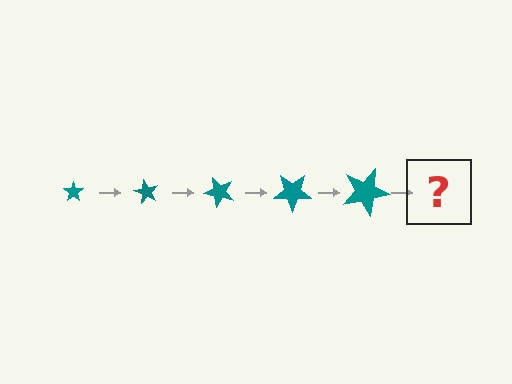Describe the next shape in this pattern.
It should be a star, larger than the previous one and rotated 300 degrees from the start.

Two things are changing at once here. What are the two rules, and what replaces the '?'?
The two rules are that the star grows larger each step and it rotates 60 degrees each step. The '?' should be a star, larger than the previous one and rotated 300 degrees from the start.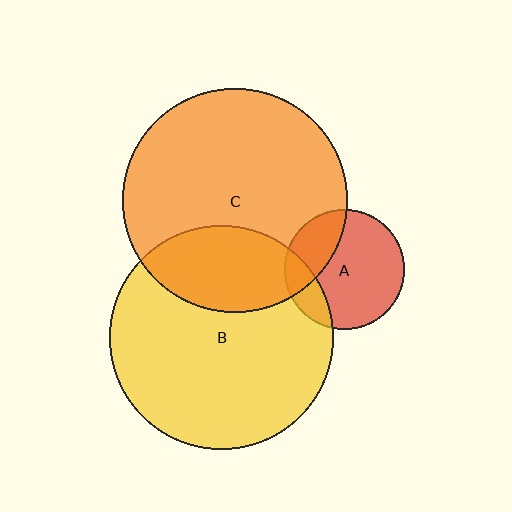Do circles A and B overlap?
Yes.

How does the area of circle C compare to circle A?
Approximately 3.5 times.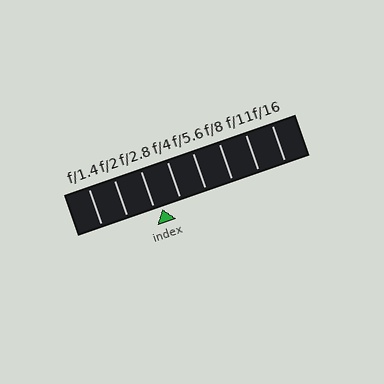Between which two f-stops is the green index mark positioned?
The index mark is between f/2.8 and f/4.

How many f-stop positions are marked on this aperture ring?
There are 8 f-stop positions marked.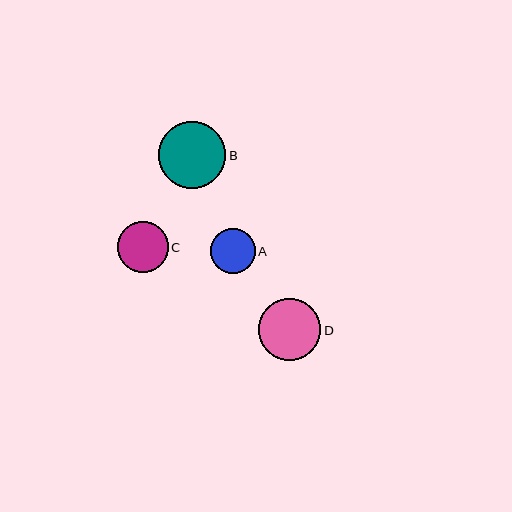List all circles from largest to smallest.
From largest to smallest: B, D, C, A.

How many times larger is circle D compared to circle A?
Circle D is approximately 1.4 times the size of circle A.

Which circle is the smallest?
Circle A is the smallest with a size of approximately 45 pixels.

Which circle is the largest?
Circle B is the largest with a size of approximately 67 pixels.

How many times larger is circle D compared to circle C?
Circle D is approximately 1.2 times the size of circle C.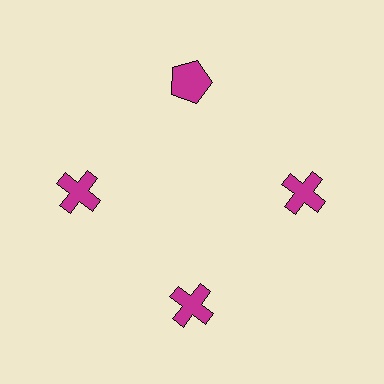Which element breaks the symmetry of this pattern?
The magenta pentagon at roughly the 12 o'clock position breaks the symmetry. All other shapes are magenta crosses.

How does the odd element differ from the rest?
It has a different shape: pentagon instead of cross.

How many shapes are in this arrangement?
There are 4 shapes arranged in a ring pattern.